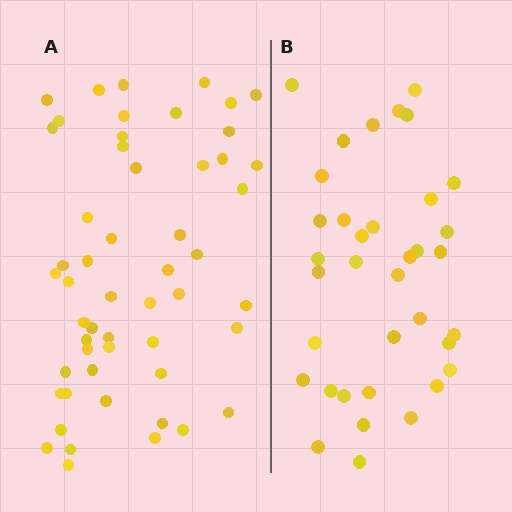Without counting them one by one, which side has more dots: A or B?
Region A (the left region) has more dots.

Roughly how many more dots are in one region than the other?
Region A has approximately 15 more dots than region B.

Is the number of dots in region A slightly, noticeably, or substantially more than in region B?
Region A has substantially more. The ratio is roughly 1.5 to 1.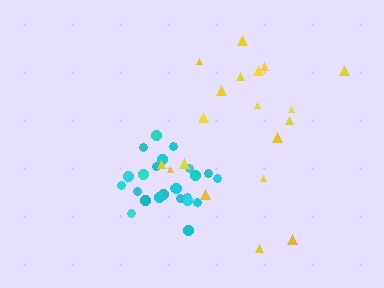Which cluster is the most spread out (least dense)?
Yellow.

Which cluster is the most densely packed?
Cyan.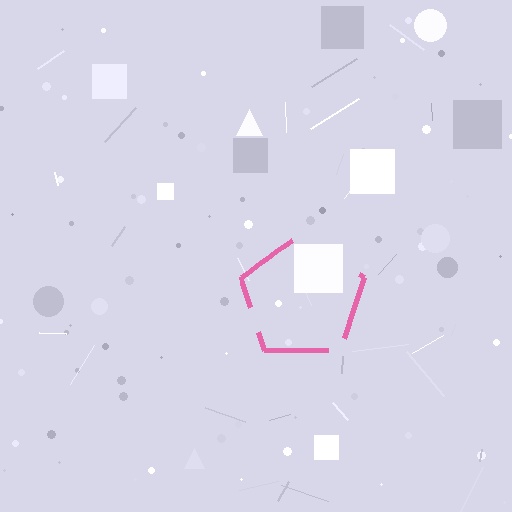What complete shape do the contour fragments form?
The contour fragments form a pentagon.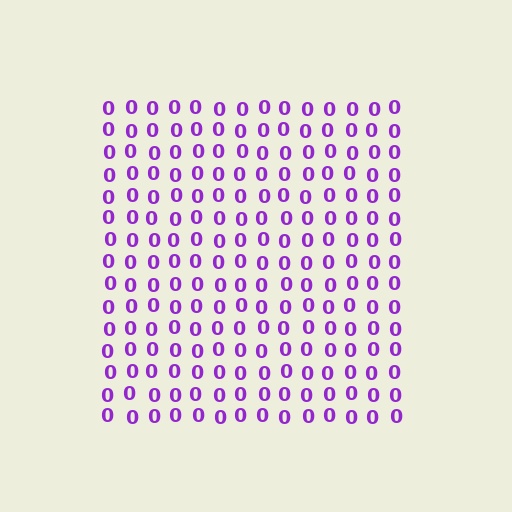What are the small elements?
The small elements are digit 0's.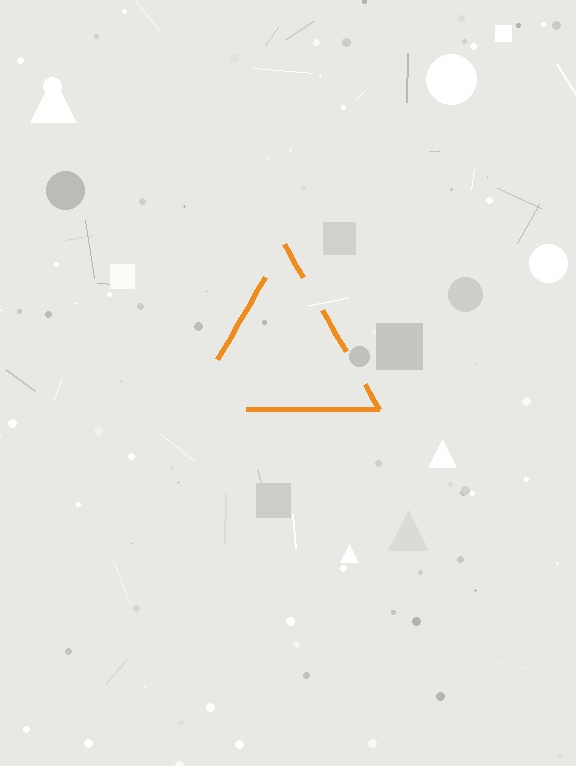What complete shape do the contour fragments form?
The contour fragments form a triangle.